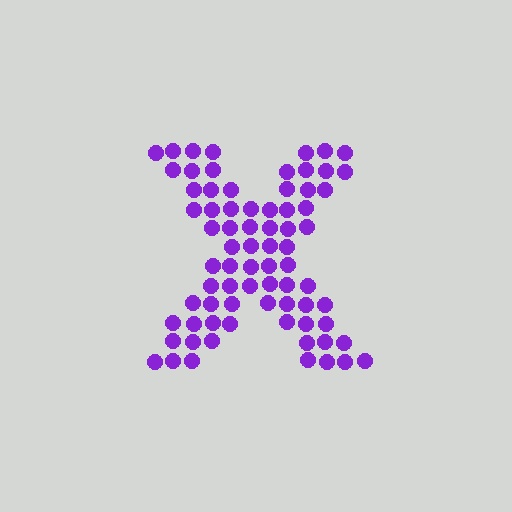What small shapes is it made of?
It is made of small circles.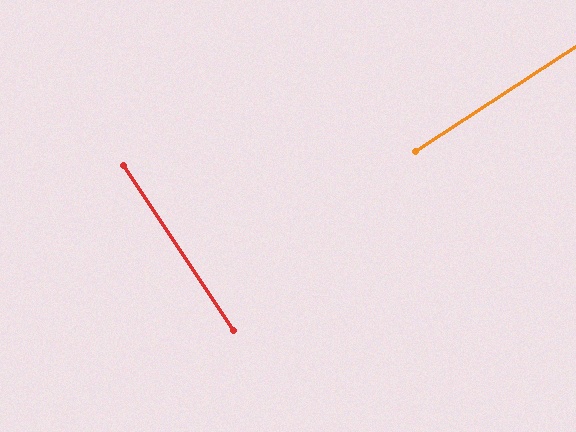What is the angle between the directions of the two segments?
Approximately 90 degrees.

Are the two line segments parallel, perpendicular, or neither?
Perpendicular — they meet at approximately 90°.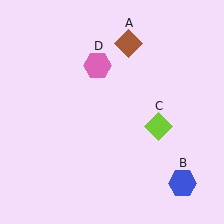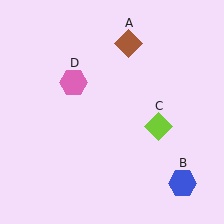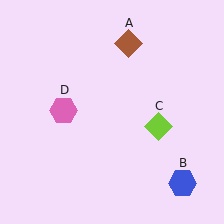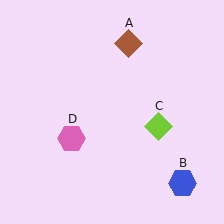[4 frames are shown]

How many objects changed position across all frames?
1 object changed position: pink hexagon (object D).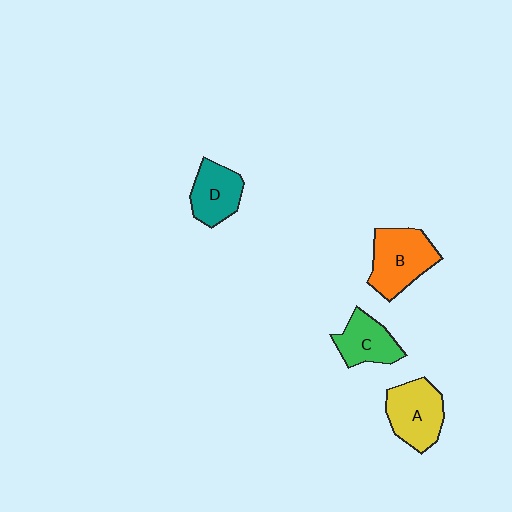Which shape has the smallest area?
Shape C (green).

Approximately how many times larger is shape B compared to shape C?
Approximately 1.4 times.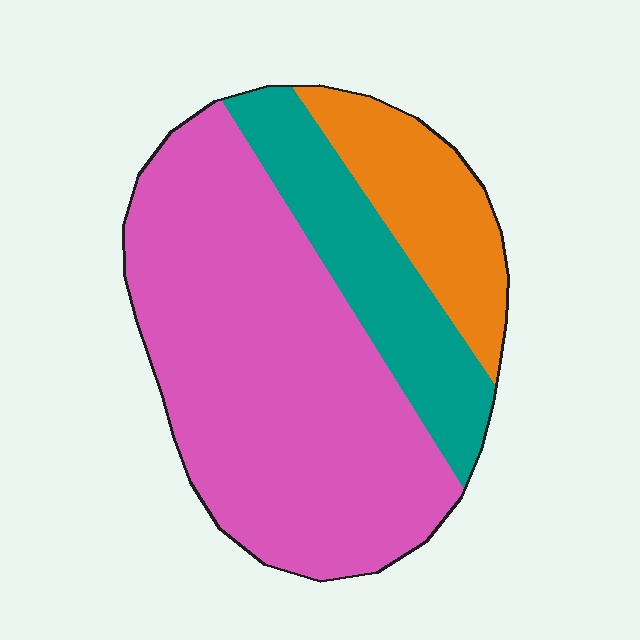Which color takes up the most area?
Pink, at roughly 60%.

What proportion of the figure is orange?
Orange takes up about one sixth (1/6) of the figure.